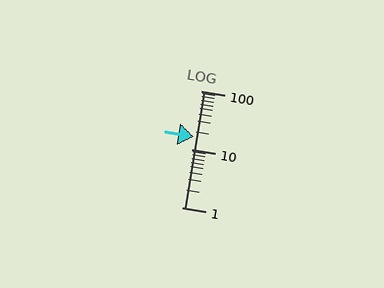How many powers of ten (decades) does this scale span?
The scale spans 2 decades, from 1 to 100.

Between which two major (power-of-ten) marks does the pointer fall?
The pointer is between 10 and 100.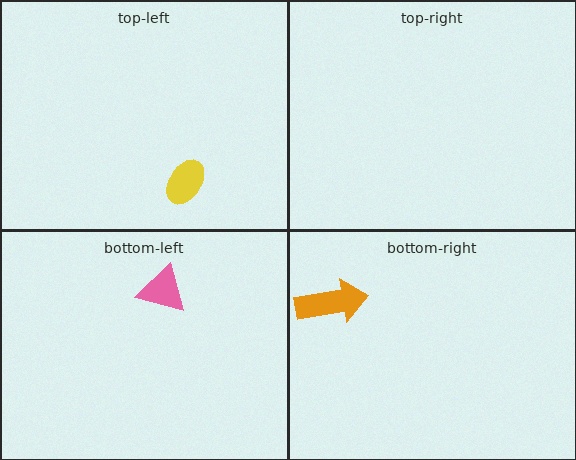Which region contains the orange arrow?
The bottom-right region.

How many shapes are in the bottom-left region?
1.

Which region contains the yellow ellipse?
The top-left region.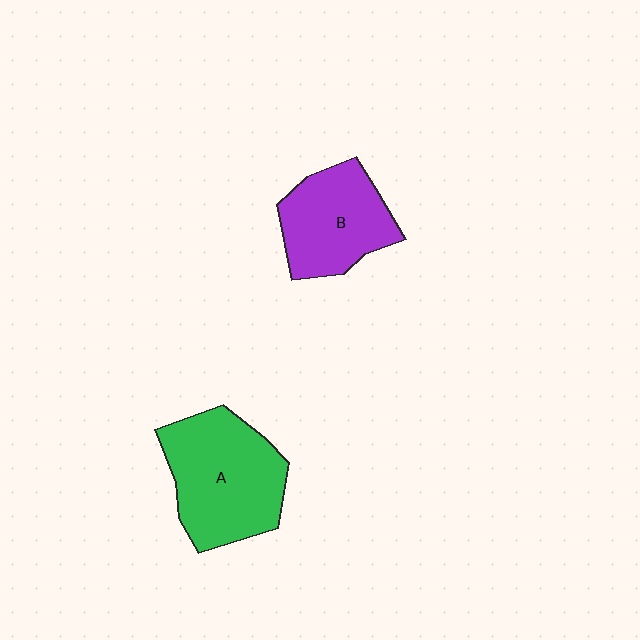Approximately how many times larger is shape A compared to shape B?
Approximately 1.3 times.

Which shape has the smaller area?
Shape B (purple).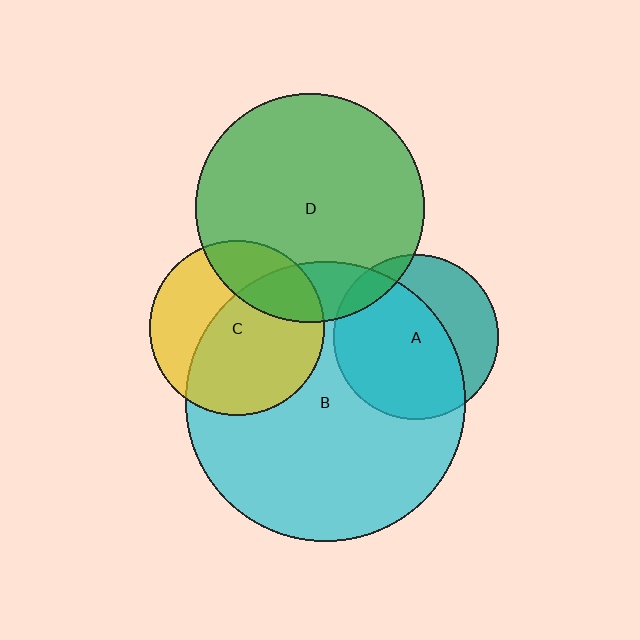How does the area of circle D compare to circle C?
Approximately 1.7 times.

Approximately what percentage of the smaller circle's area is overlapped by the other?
Approximately 60%.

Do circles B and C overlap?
Yes.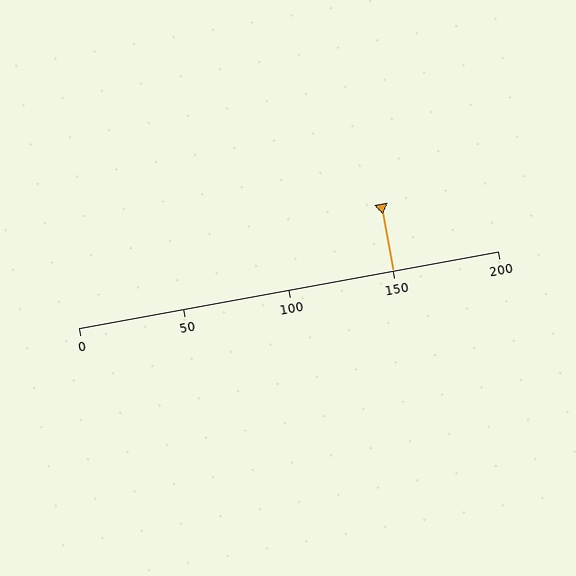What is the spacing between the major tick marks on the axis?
The major ticks are spaced 50 apart.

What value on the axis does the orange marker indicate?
The marker indicates approximately 150.